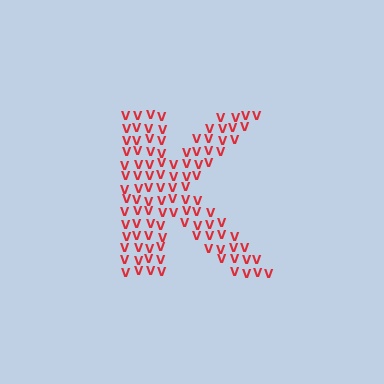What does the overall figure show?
The overall figure shows the letter K.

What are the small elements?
The small elements are letter V's.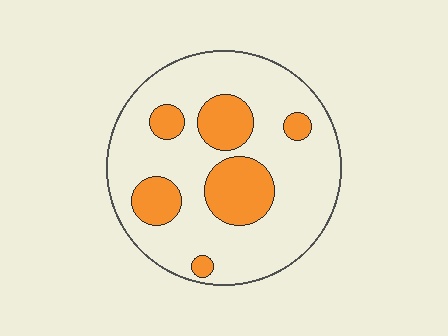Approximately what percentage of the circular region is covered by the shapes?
Approximately 25%.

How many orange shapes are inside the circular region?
6.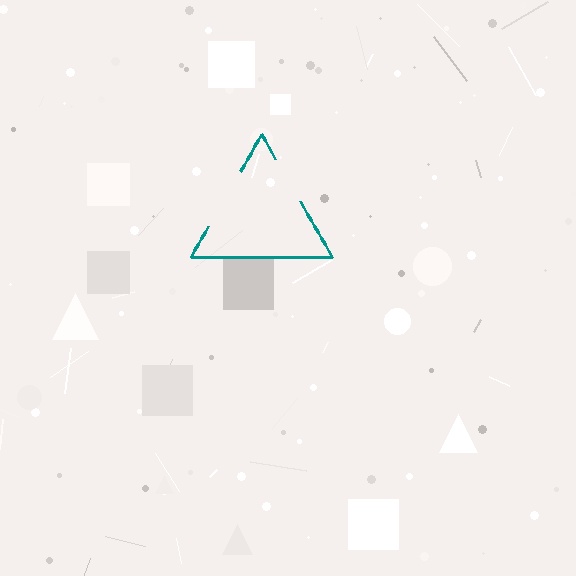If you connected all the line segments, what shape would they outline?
They would outline a triangle.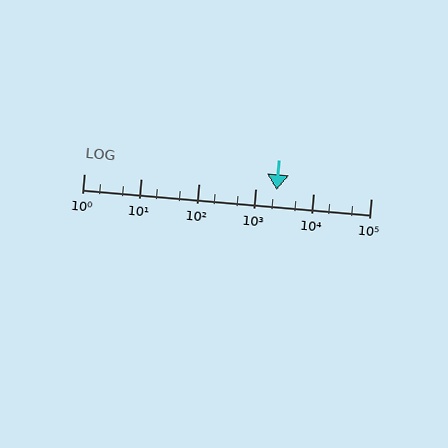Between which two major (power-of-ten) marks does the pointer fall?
The pointer is between 1000 and 10000.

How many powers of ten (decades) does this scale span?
The scale spans 5 decades, from 1 to 100000.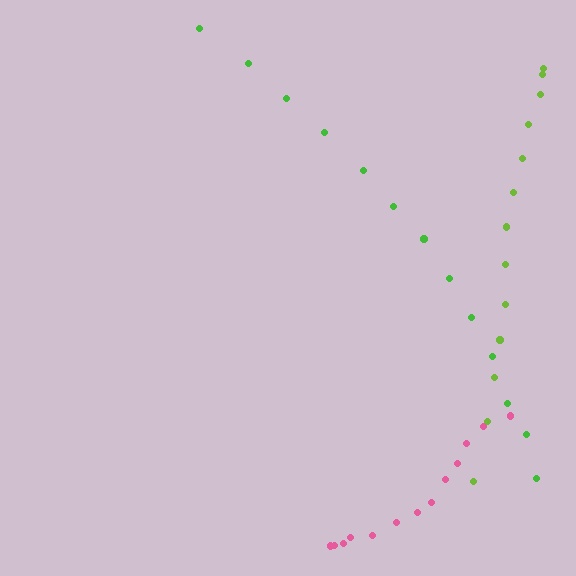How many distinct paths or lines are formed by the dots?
There are 3 distinct paths.